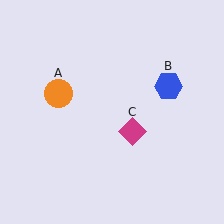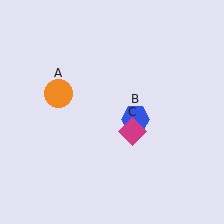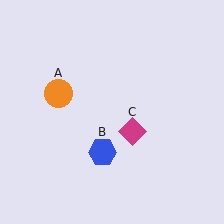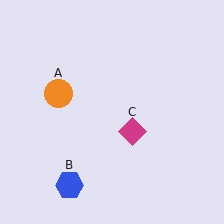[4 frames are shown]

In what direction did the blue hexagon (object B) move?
The blue hexagon (object B) moved down and to the left.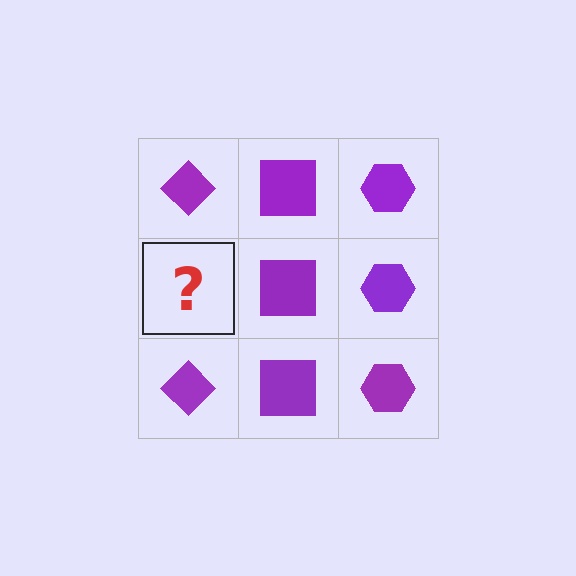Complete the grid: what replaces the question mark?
The question mark should be replaced with a purple diamond.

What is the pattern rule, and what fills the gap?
The rule is that each column has a consistent shape. The gap should be filled with a purple diamond.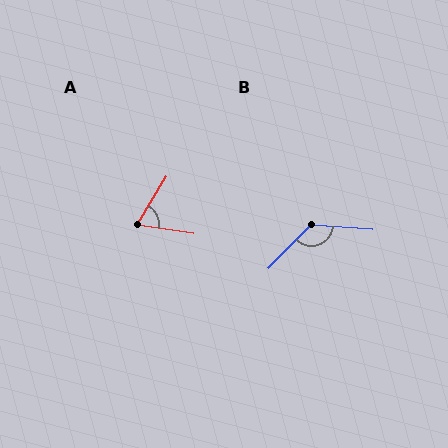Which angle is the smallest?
A, at approximately 67 degrees.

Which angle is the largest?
B, at approximately 131 degrees.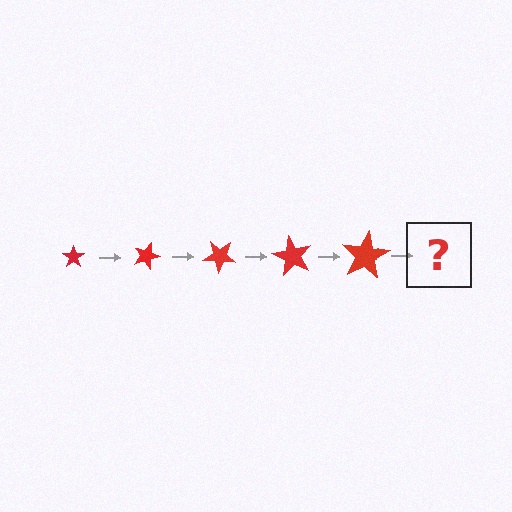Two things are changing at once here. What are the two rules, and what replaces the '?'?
The two rules are that the star grows larger each step and it rotates 20 degrees each step. The '?' should be a star, larger than the previous one and rotated 100 degrees from the start.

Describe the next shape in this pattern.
It should be a star, larger than the previous one and rotated 100 degrees from the start.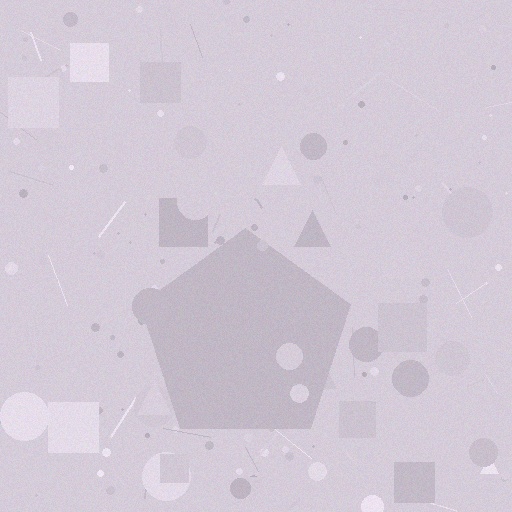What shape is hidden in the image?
A pentagon is hidden in the image.